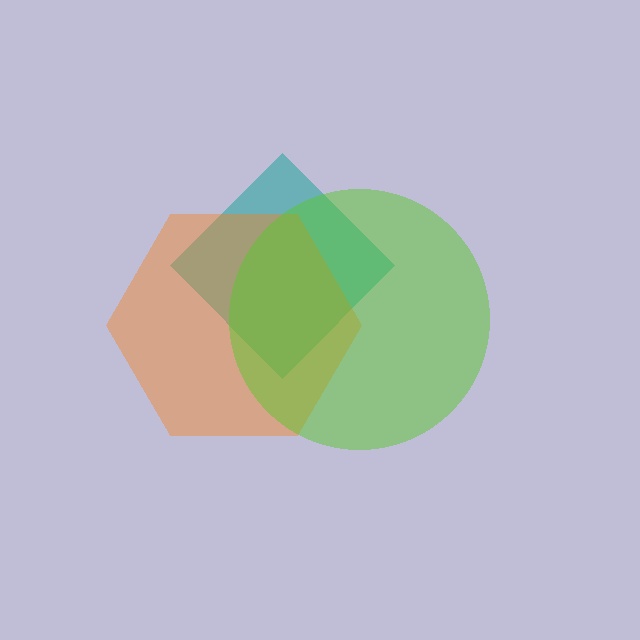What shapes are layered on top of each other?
The layered shapes are: a teal diamond, an orange hexagon, a lime circle.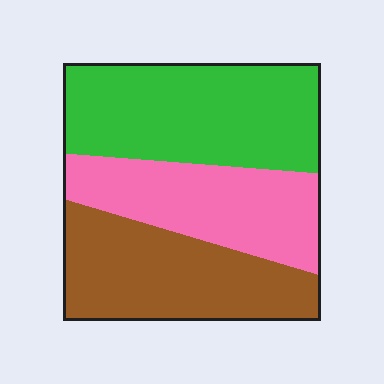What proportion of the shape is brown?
Brown takes up between a quarter and a half of the shape.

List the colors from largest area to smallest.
From largest to smallest: green, brown, pink.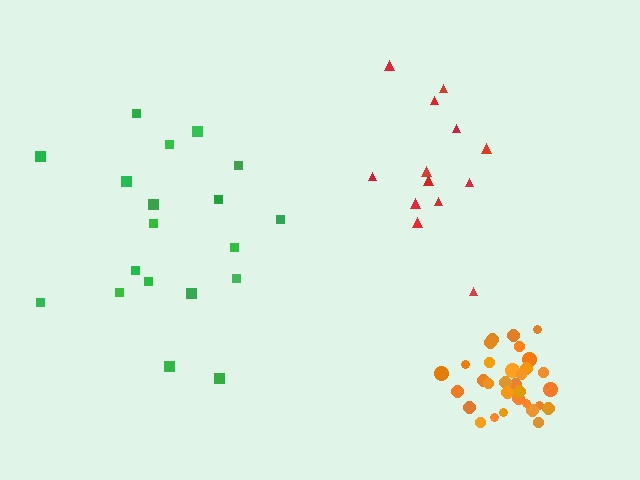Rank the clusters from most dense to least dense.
orange, red, green.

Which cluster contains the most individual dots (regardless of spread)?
Orange (31).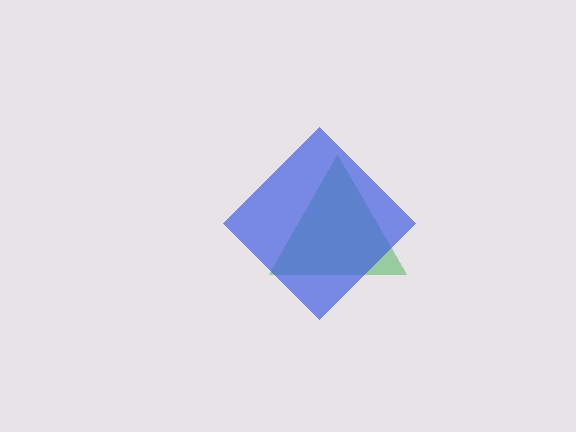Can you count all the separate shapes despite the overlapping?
Yes, there are 2 separate shapes.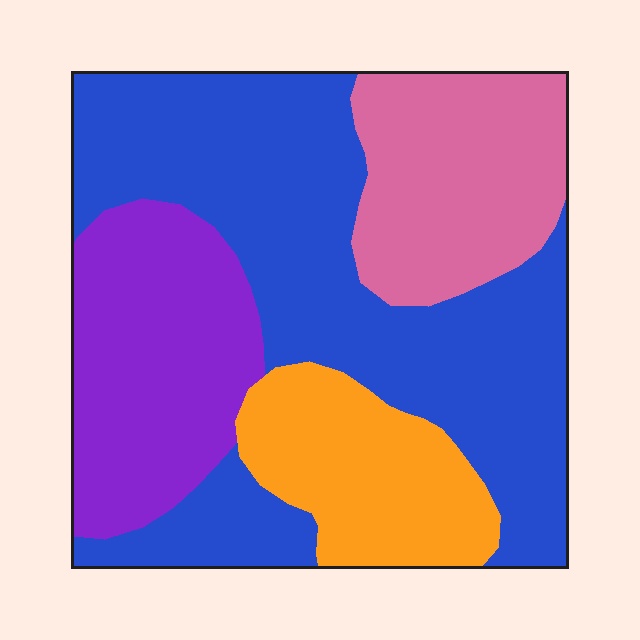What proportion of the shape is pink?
Pink covers roughly 20% of the shape.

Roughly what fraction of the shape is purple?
Purple covers 21% of the shape.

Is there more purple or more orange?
Purple.